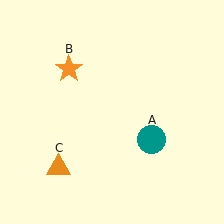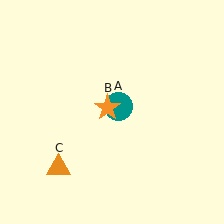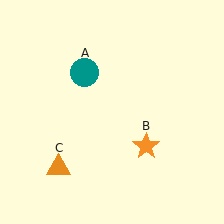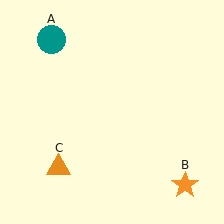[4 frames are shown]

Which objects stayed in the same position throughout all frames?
Orange triangle (object C) remained stationary.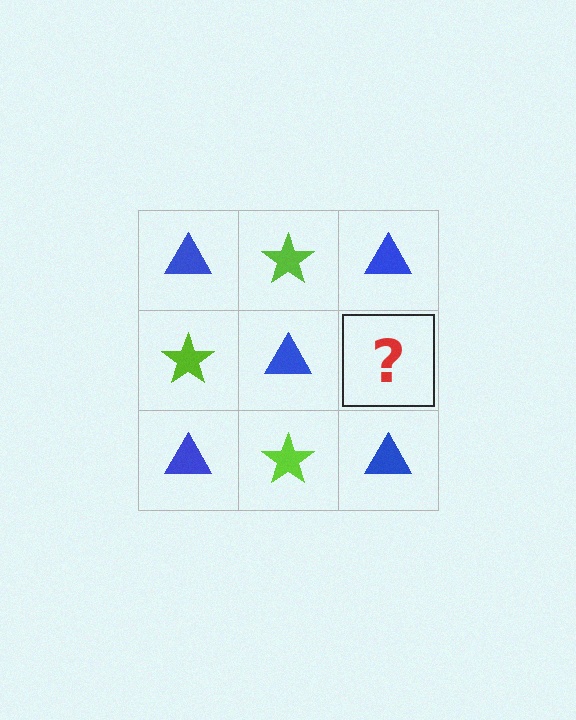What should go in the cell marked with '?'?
The missing cell should contain a lime star.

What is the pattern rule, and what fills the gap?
The rule is that it alternates blue triangle and lime star in a checkerboard pattern. The gap should be filled with a lime star.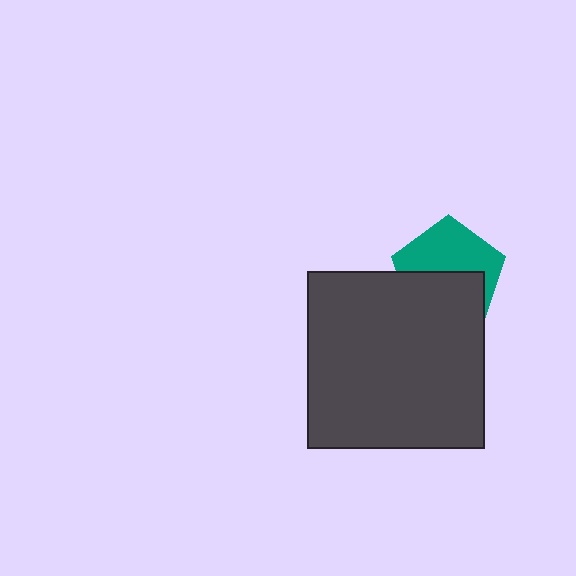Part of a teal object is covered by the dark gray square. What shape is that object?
It is a pentagon.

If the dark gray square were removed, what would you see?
You would see the complete teal pentagon.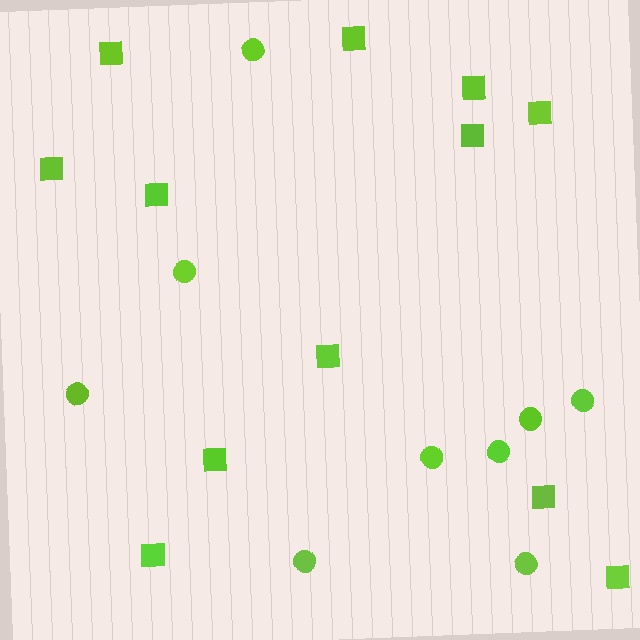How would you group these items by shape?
There are 2 groups: one group of circles (9) and one group of squares (12).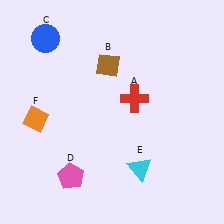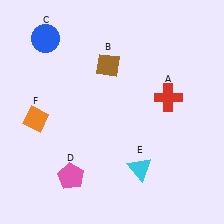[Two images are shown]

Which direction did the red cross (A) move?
The red cross (A) moved right.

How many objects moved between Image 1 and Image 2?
1 object moved between the two images.